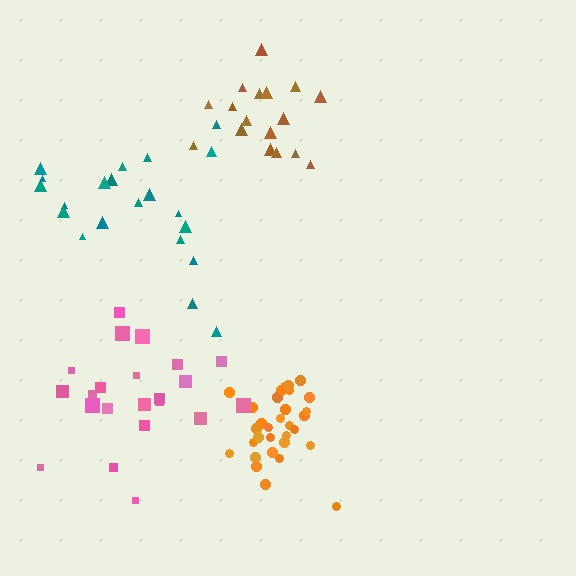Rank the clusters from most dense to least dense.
orange, brown, pink, teal.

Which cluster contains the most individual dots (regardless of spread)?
Orange (32).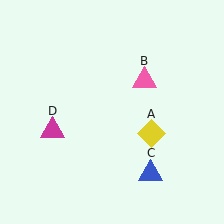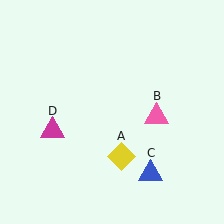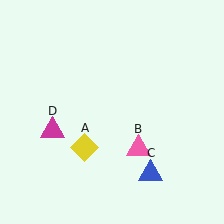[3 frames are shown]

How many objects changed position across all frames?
2 objects changed position: yellow diamond (object A), pink triangle (object B).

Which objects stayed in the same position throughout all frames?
Blue triangle (object C) and magenta triangle (object D) remained stationary.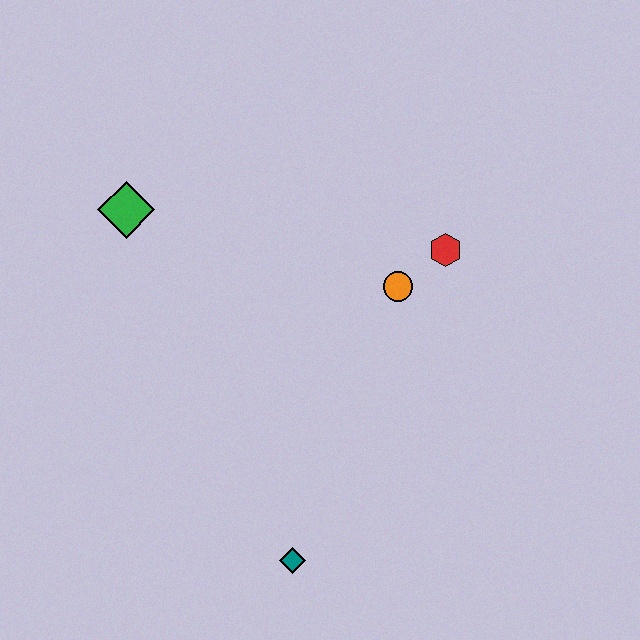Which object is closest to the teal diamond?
The orange circle is closest to the teal diamond.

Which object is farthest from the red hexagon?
The teal diamond is farthest from the red hexagon.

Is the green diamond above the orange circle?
Yes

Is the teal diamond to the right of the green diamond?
Yes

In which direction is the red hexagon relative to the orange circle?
The red hexagon is to the right of the orange circle.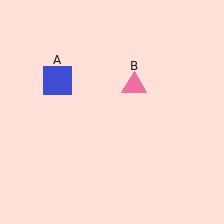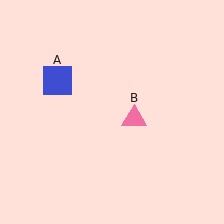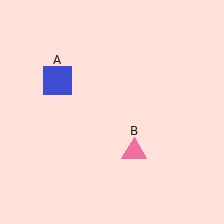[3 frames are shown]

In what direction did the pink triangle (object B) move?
The pink triangle (object B) moved down.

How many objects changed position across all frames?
1 object changed position: pink triangle (object B).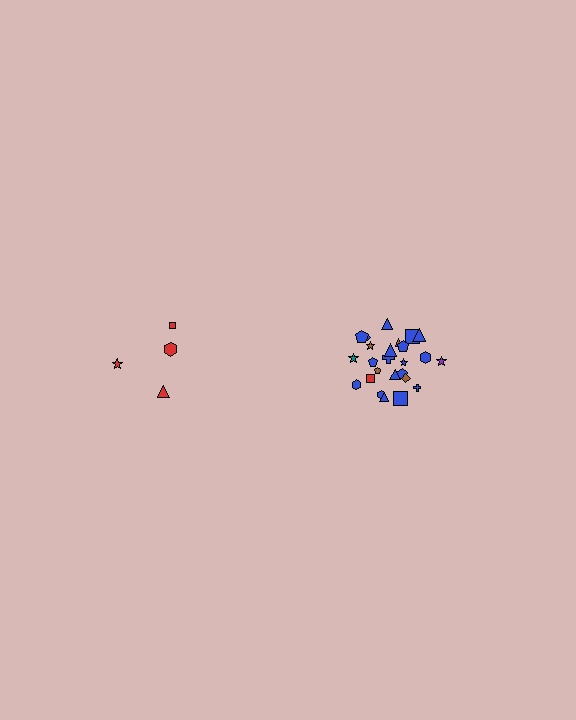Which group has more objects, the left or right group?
The right group.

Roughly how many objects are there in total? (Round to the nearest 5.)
Roughly 30 objects in total.